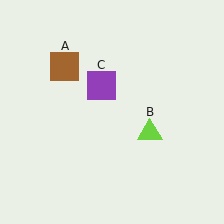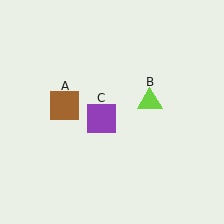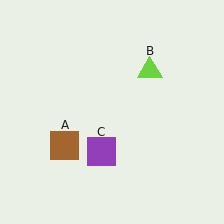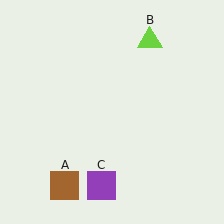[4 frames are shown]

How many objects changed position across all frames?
3 objects changed position: brown square (object A), lime triangle (object B), purple square (object C).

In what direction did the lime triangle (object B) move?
The lime triangle (object B) moved up.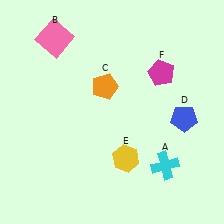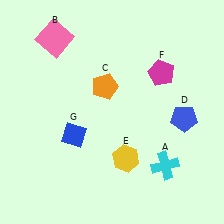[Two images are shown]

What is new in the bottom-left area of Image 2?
A blue diamond (G) was added in the bottom-left area of Image 2.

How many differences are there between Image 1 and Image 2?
There is 1 difference between the two images.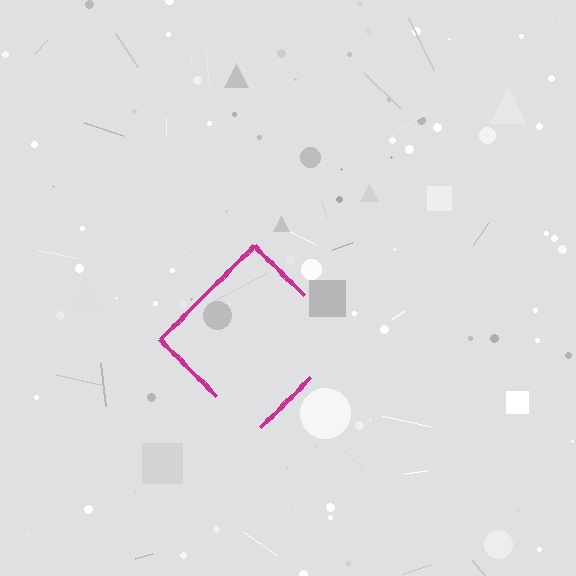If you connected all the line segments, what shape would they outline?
They would outline a diamond.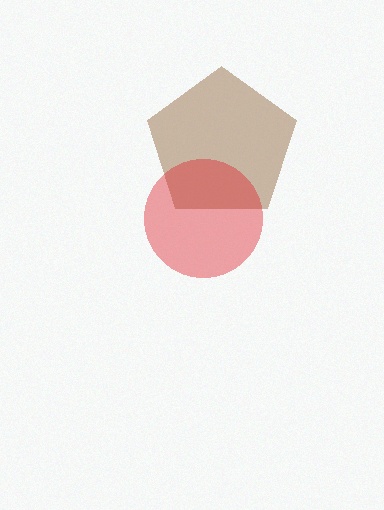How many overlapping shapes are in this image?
There are 2 overlapping shapes in the image.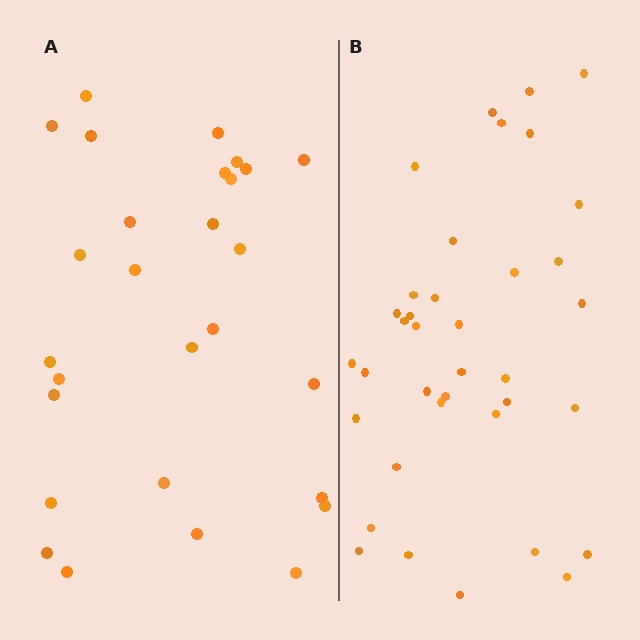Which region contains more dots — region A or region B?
Region B (the right region) has more dots.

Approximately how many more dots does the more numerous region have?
Region B has roughly 8 or so more dots than region A.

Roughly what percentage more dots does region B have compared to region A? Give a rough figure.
About 30% more.